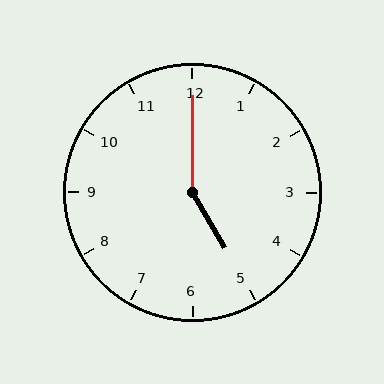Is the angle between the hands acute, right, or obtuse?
It is obtuse.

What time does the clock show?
5:00.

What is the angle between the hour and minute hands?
Approximately 150 degrees.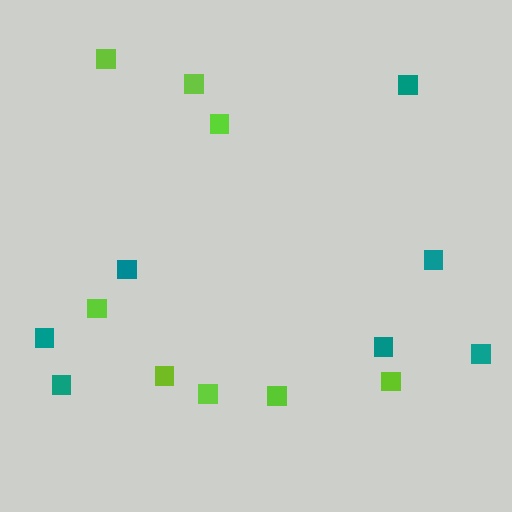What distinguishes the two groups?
There are 2 groups: one group of lime squares (8) and one group of teal squares (7).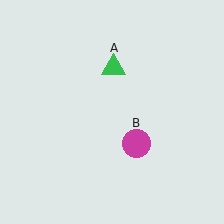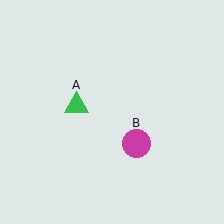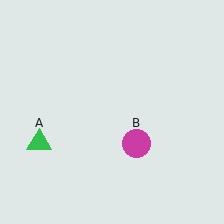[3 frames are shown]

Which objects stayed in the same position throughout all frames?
Magenta circle (object B) remained stationary.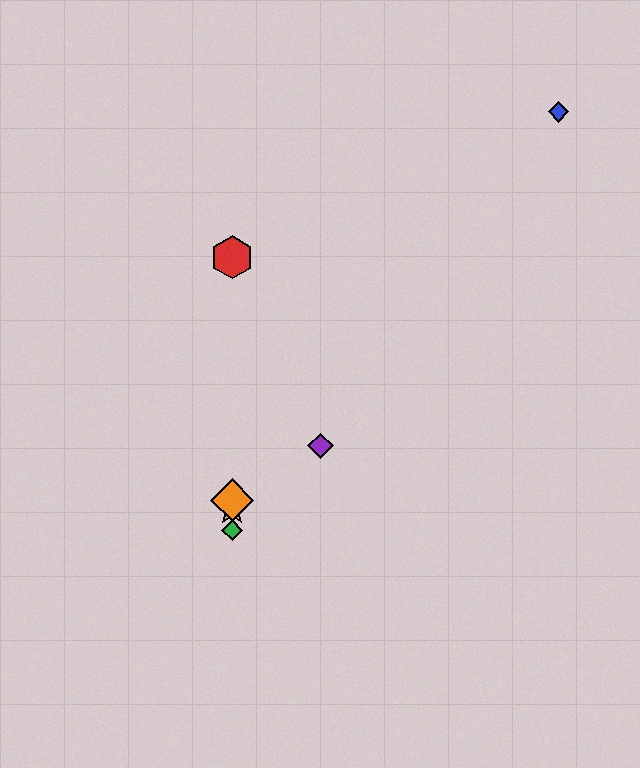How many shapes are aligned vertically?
4 shapes (the red hexagon, the green diamond, the yellow star, the orange diamond) are aligned vertically.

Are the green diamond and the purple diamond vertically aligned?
No, the green diamond is at x≈232 and the purple diamond is at x≈320.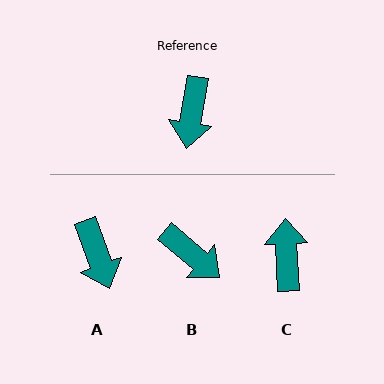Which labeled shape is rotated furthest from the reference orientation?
C, about 168 degrees away.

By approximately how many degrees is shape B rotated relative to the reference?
Approximately 59 degrees counter-clockwise.